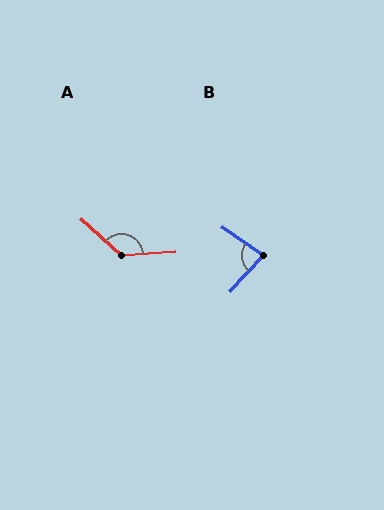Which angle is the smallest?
B, at approximately 82 degrees.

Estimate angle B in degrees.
Approximately 82 degrees.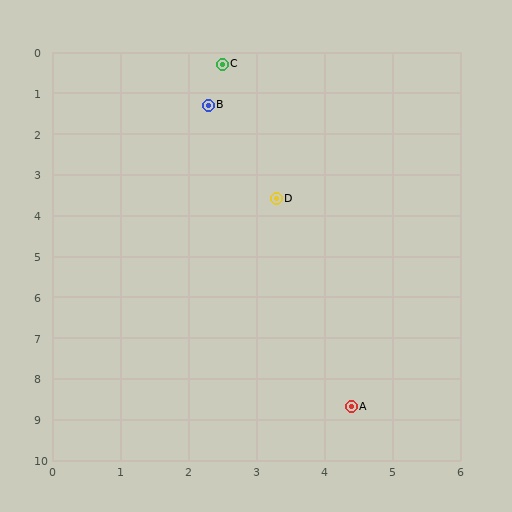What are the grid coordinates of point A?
Point A is at approximately (4.4, 8.7).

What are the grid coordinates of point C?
Point C is at approximately (2.5, 0.3).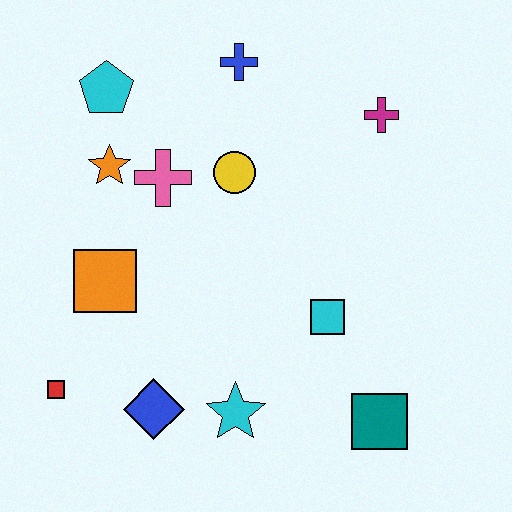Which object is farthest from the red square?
The magenta cross is farthest from the red square.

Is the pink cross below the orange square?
No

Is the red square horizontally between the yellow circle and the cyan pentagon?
No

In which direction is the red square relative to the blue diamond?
The red square is to the left of the blue diamond.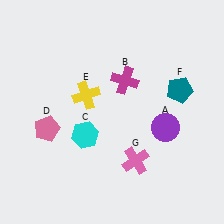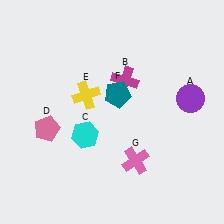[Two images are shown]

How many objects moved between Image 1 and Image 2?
2 objects moved between the two images.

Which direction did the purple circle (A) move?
The purple circle (A) moved up.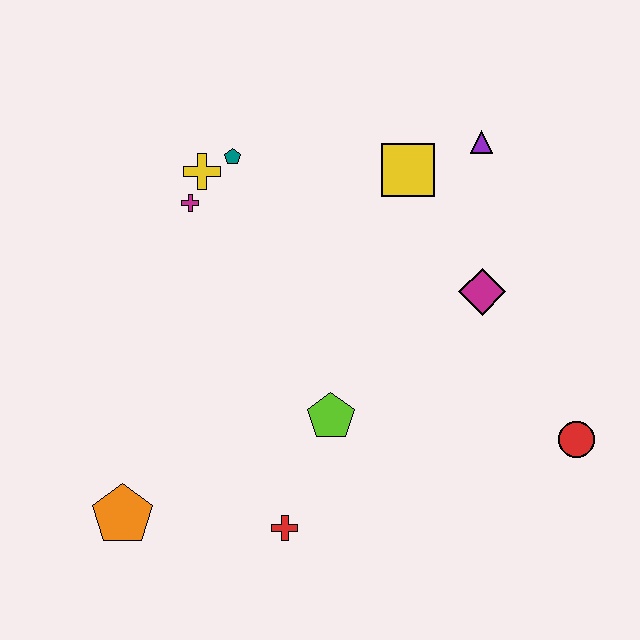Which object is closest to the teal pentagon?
The yellow cross is closest to the teal pentagon.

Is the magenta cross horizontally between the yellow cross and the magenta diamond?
No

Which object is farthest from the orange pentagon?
The purple triangle is farthest from the orange pentagon.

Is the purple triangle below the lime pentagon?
No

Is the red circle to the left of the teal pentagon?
No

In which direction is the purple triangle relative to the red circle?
The purple triangle is above the red circle.